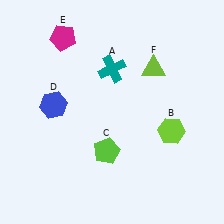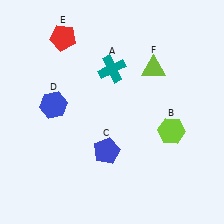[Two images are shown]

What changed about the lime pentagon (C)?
In Image 1, C is lime. In Image 2, it changed to blue.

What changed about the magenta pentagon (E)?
In Image 1, E is magenta. In Image 2, it changed to red.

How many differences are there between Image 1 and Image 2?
There are 2 differences between the two images.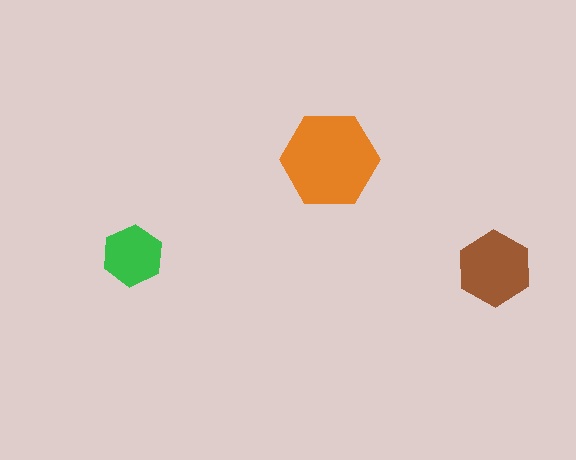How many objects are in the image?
There are 3 objects in the image.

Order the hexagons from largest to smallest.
the orange one, the brown one, the green one.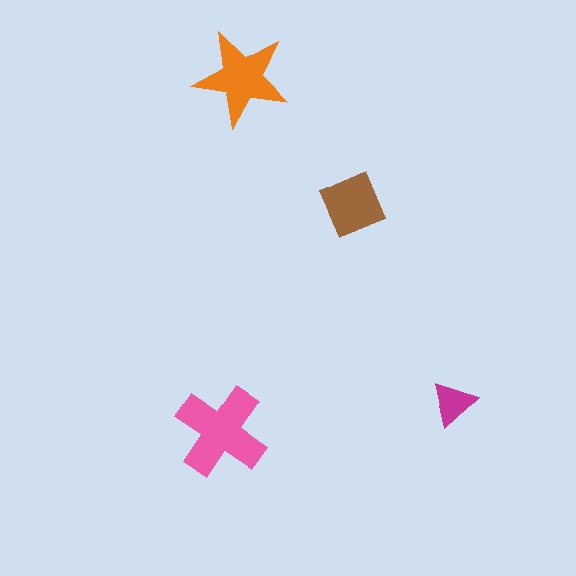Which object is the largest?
The pink cross.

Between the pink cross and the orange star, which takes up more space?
The pink cross.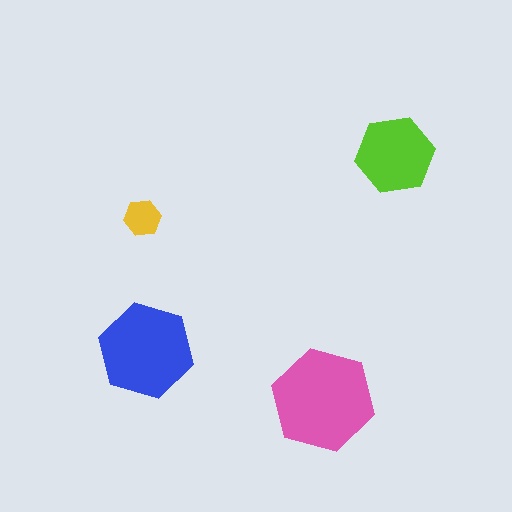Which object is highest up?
The lime hexagon is topmost.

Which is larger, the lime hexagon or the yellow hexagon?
The lime one.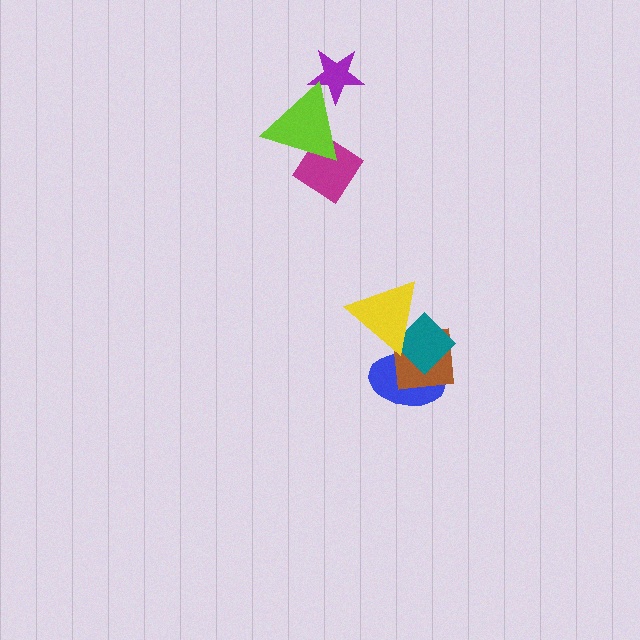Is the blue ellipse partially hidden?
Yes, it is partially covered by another shape.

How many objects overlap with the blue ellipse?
3 objects overlap with the blue ellipse.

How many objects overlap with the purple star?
1 object overlaps with the purple star.